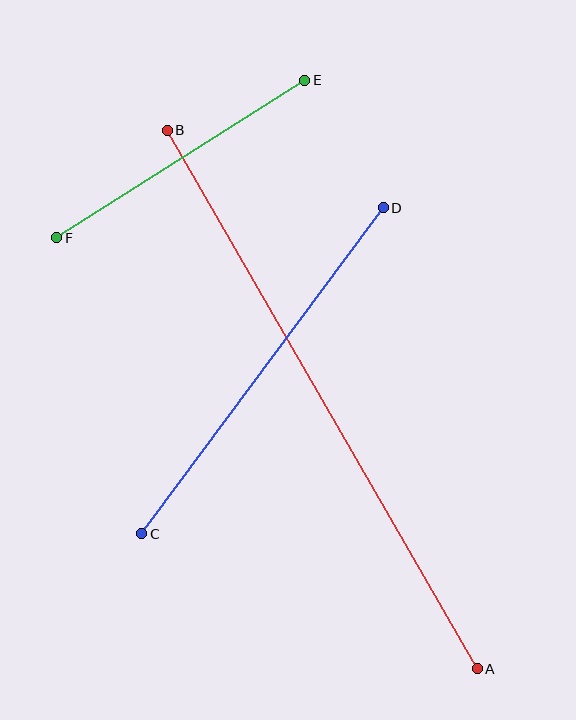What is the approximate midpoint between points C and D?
The midpoint is at approximately (262, 371) pixels.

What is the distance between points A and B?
The distance is approximately 621 pixels.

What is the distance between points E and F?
The distance is approximately 294 pixels.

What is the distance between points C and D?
The distance is approximately 406 pixels.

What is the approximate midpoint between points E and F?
The midpoint is at approximately (181, 159) pixels.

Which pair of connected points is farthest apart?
Points A and B are farthest apart.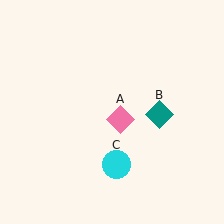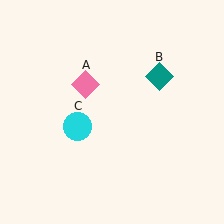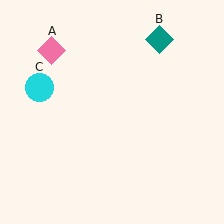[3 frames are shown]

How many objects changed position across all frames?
3 objects changed position: pink diamond (object A), teal diamond (object B), cyan circle (object C).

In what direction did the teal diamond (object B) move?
The teal diamond (object B) moved up.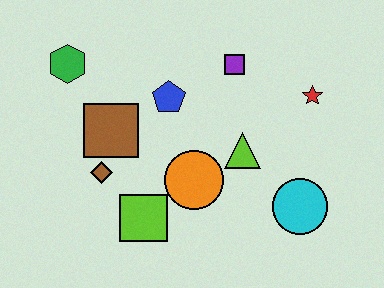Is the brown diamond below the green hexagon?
Yes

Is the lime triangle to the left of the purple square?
No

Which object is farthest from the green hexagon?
The cyan circle is farthest from the green hexagon.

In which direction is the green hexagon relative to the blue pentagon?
The green hexagon is to the left of the blue pentagon.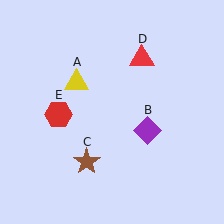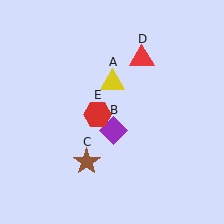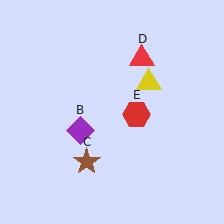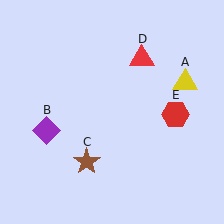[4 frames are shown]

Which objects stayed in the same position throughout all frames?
Brown star (object C) and red triangle (object D) remained stationary.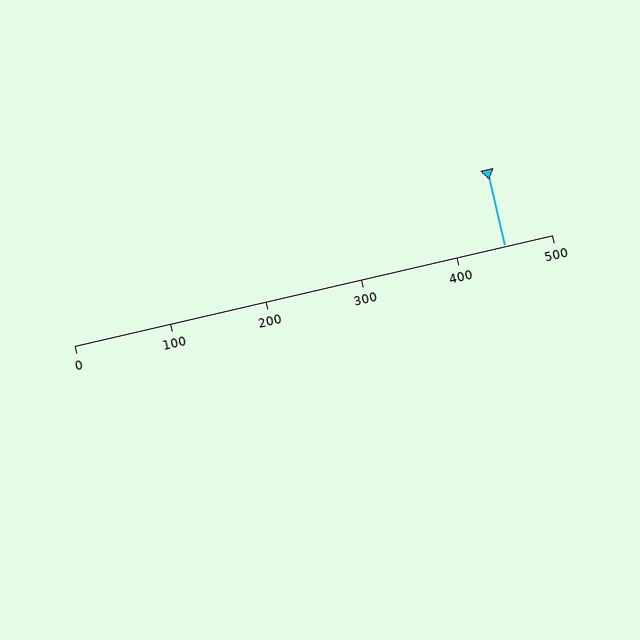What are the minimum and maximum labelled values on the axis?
The axis runs from 0 to 500.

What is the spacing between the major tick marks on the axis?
The major ticks are spaced 100 apart.